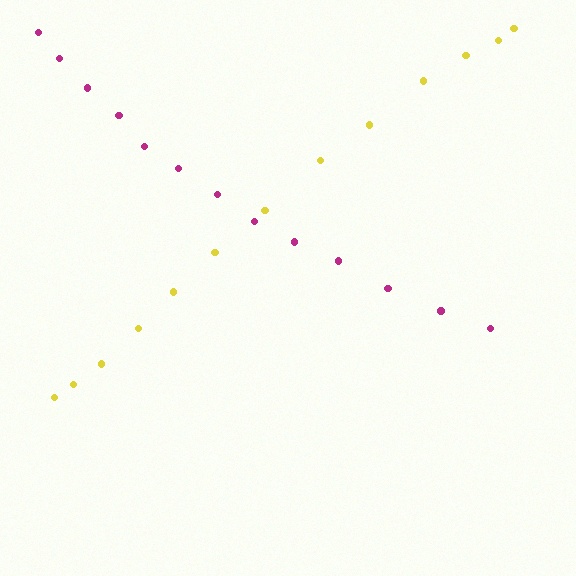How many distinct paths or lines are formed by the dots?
There are 2 distinct paths.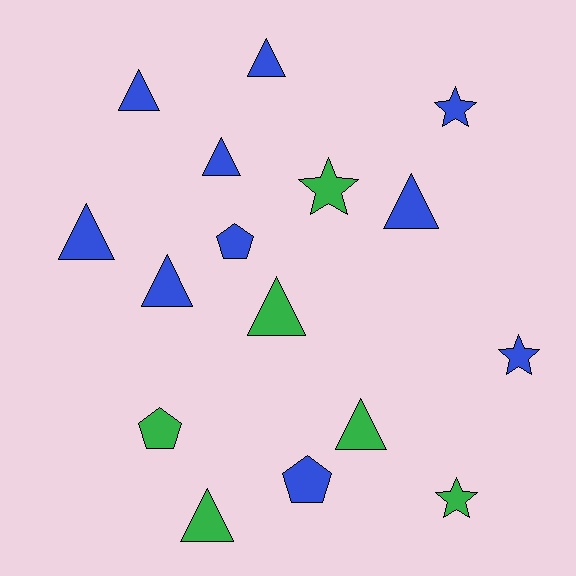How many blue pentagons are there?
There are 2 blue pentagons.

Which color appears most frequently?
Blue, with 10 objects.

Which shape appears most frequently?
Triangle, with 9 objects.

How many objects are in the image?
There are 16 objects.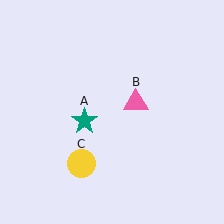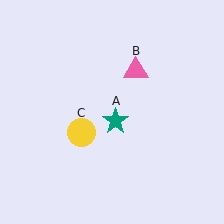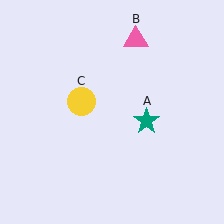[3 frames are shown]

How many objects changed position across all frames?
3 objects changed position: teal star (object A), pink triangle (object B), yellow circle (object C).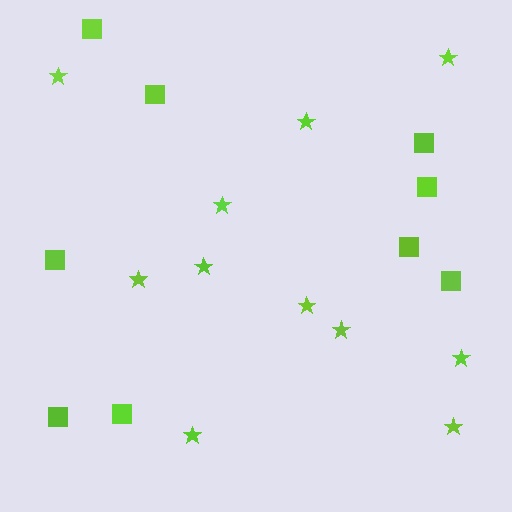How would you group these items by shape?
There are 2 groups: one group of squares (9) and one group of stars (11).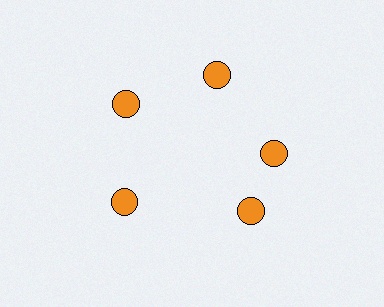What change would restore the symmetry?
The symmetry would be restored by rotating it back into even spacing with its neighbors so that all 5 circles sit at equal angles and equal distance from the center.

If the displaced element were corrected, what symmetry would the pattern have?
It would have 5-fold rotational symmetry — the pattern would map onto itself every 72 degrees.